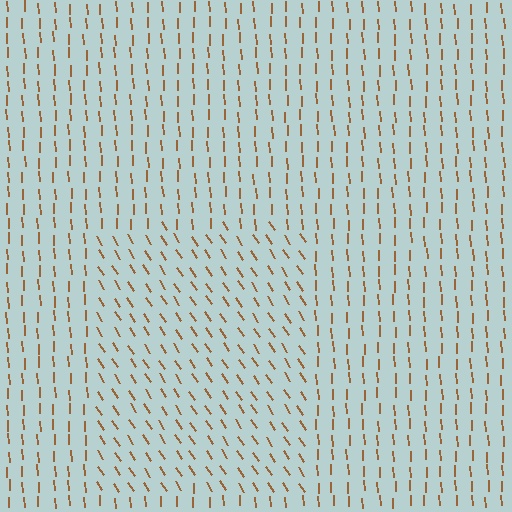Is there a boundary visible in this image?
Yes, there is a texture boundary formed by a change in line orientation.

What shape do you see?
I see a rectangle.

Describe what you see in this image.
The image is filled with small brown line segments. A rectangle region in the image has lines oriented differently from the surrounding lines, creating a visible texture boundary.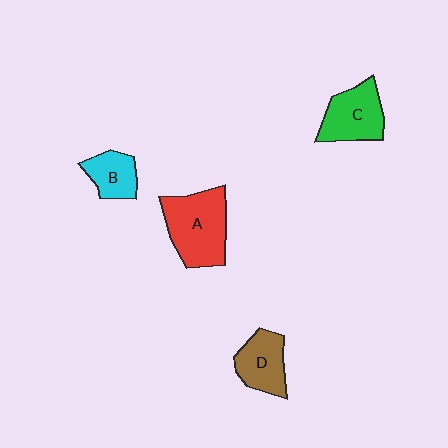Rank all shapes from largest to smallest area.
From largest to smallest: A (red), C (green), D (brown), B (cyan).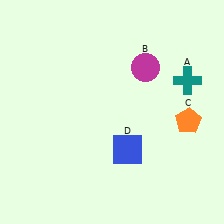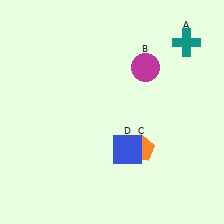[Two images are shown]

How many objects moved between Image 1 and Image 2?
2 objects moved between the two images.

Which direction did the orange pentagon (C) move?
The orange pentagon (C) moved left.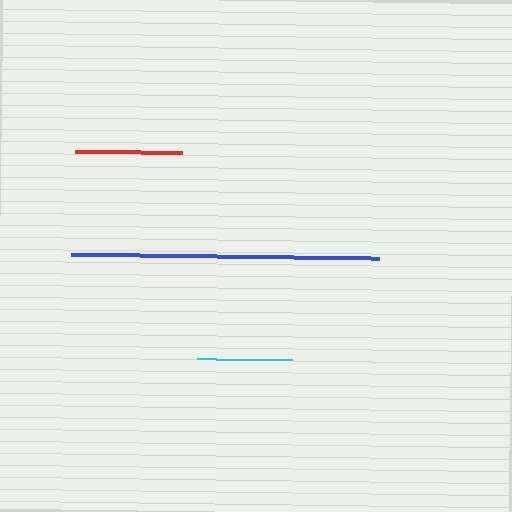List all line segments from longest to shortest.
From longest to shortest: blue, red, cyan.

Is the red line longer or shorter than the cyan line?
The red line is longer than the cyan line.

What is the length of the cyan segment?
The cyan segment is approximately 95 pixels long.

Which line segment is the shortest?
The cyan line is the shortest at approximately 95 pixels.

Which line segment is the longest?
The blue line is the longest at approximately 309 pixels.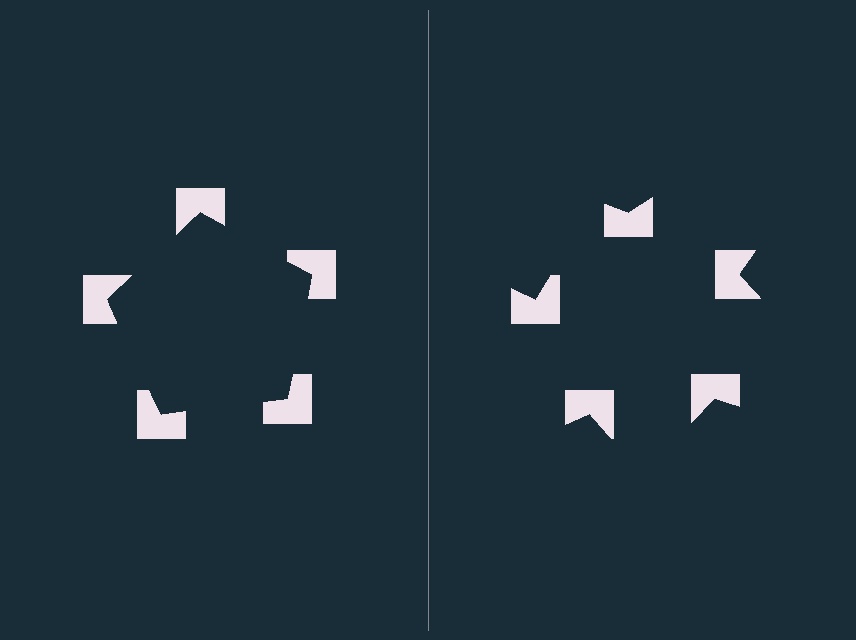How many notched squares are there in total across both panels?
10 — 5 on each side.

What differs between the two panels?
The notched squares are positioned identically on both sides; only the wedge orientations differ. On the left they align to a pentagon; on the right they are misaligned.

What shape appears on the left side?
An illusory pentagon.